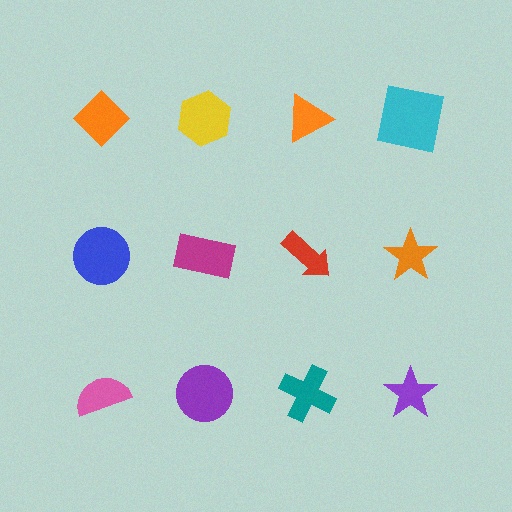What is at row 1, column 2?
A yellow hexagon.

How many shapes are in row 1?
4 shapes.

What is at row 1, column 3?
An orange triangle.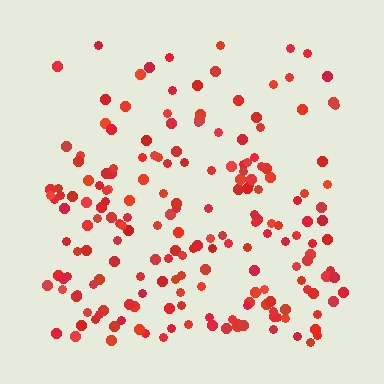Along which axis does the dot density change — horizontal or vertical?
Vertical.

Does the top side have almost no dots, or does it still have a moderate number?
Still a moderate number, just noticeably fewer than the bottom.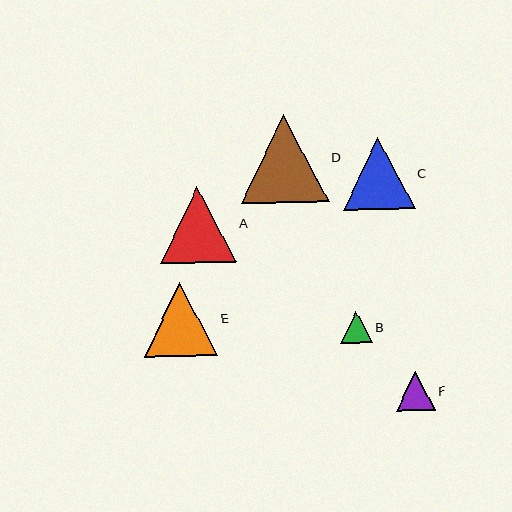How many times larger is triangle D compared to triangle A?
Triangle D is approximately 1.2 times the size of triangle A.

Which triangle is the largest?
Triangle D is the largest with a size of approximately 88 pixels.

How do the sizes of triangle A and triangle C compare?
Triangle A and triangle C are approximately the same size.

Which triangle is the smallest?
Triangle B is the smallest with a size of approximately 31 pixels.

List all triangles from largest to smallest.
From largest to smallest: D, A, E, C, F, B.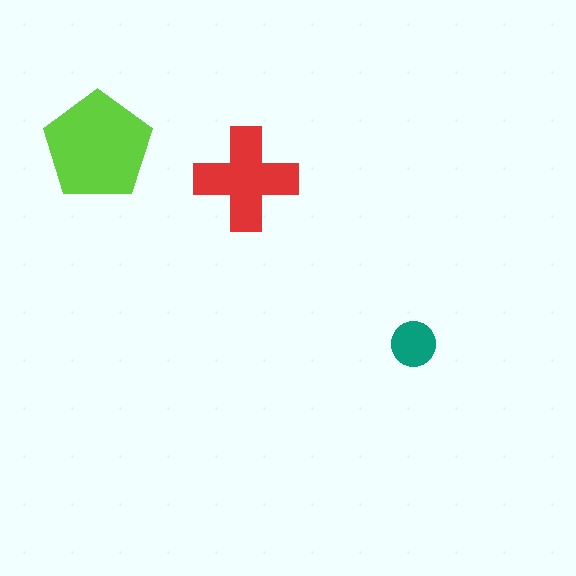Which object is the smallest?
The teal circle.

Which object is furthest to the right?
The teal circle is rightmost.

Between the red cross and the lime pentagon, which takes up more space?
The lime pentagon.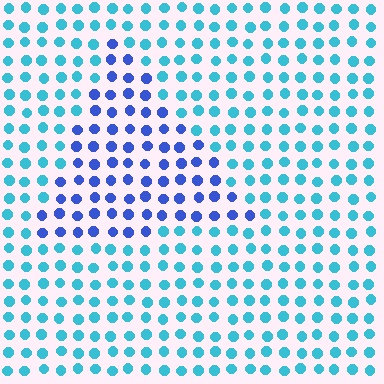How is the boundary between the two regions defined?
The boundary is defined purely by a slight shift in hue (about 41 degrees). Spacing, size, and orientation are identical on both sides.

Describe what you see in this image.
The image is filled with small cyan elements in a uniform arrangement. A triangle-shaped region is visible where the elements are tinted to a slightly different hue, forming a subtle color boundary.